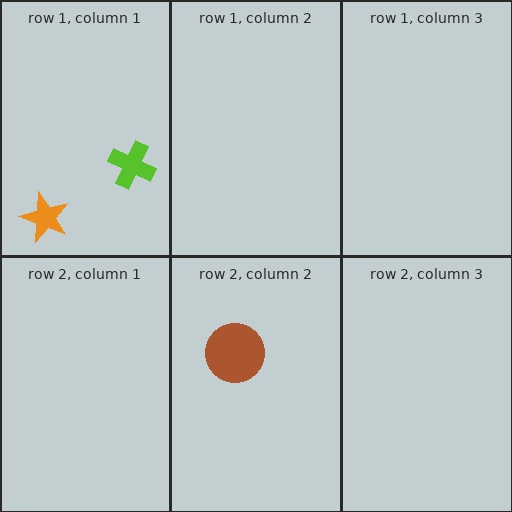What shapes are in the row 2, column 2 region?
The brown circle.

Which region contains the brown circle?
The row 2, column 2 region.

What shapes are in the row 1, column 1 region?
The lime cross, the orange star.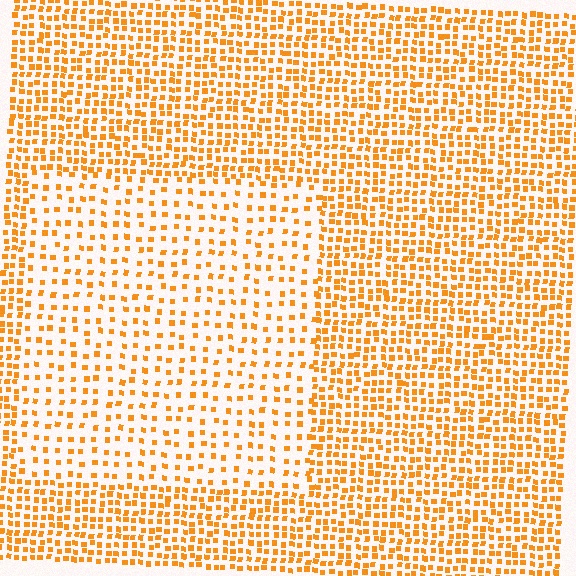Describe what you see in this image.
The image contains small orange elements arranged at two different densities. A rectangle-shaped region is visible where the elements are less densely packed than the surrounding area.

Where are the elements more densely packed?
The elements are more densely packed outside the rectangle boundary.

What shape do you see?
I see a rectangle.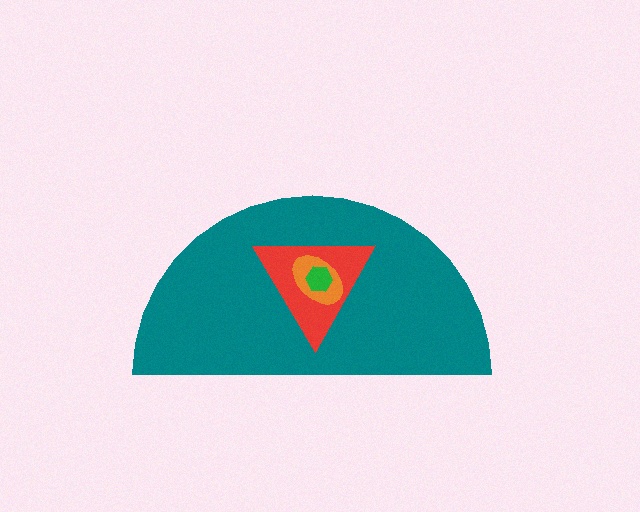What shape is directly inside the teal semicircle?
The red triangle.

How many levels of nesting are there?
4.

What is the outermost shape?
The teal semicircle.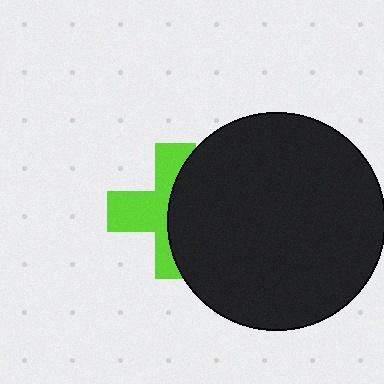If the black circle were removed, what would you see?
You would see the complete lime cross.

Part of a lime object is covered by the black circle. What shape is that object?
It is a cross.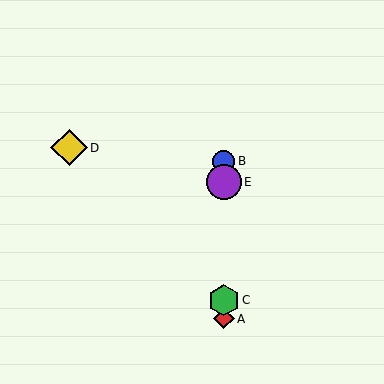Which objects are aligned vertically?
Objects A, B, C, E are aligned vertically.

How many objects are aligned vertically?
4 objects (A, B, C, E) are aligned vertically.